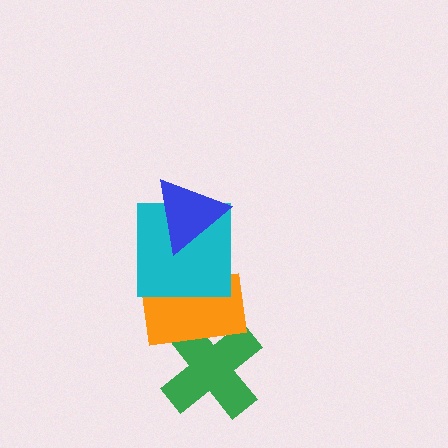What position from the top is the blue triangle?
The blue triangle is 1st from the top.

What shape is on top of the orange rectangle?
The cyan square is on top of the orange rectangle.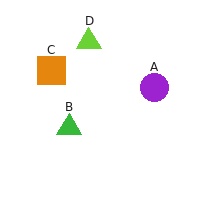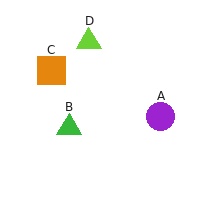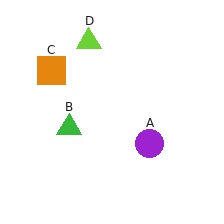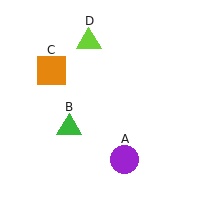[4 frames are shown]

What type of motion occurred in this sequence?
The purple circle (object A) rotated clockwise around the center of the scene.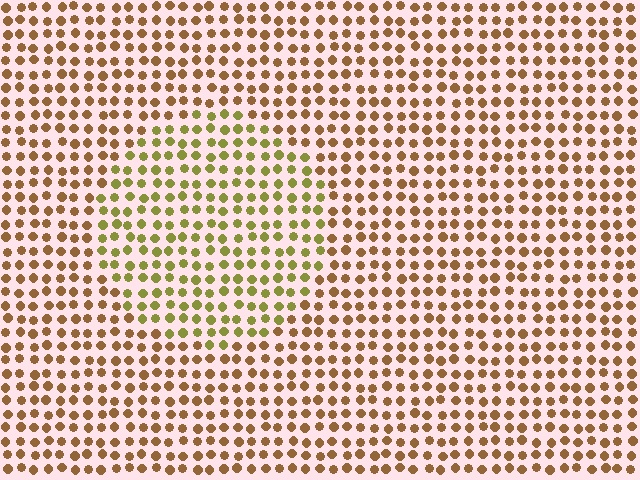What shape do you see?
I see a circle.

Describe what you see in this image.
The image is filled with small brown elements in a uniform arrangement. A circle-shaped region is visible where the elements are tinted to a slightly different hue, forming a subtle color boundary.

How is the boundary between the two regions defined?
The boundary is defined purely by a slight shift in hue (about 38 degrees). Spacing, size, and orientation are identical on both sides.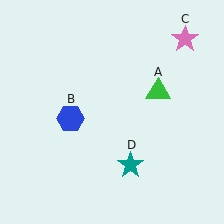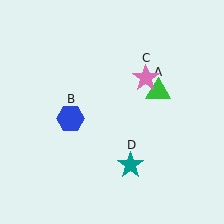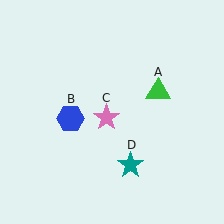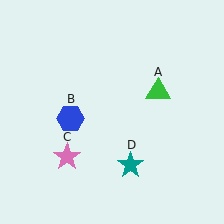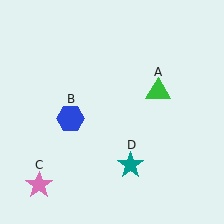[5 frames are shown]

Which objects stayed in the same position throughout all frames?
Green triangle (object A) and blue hexagon (object B) and teal star (object D) remained stationary.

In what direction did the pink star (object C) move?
The pink star (object C) moved down and to the left.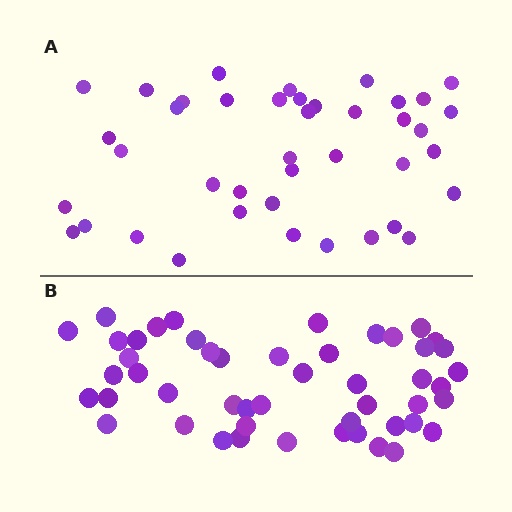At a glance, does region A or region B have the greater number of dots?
Region B (the bottom region) has more dots.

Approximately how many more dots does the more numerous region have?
Region B has roughly 8 or so more dots than region A.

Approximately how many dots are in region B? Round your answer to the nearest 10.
About 50 dots. (The exact count is 49, which rounds to 50.)